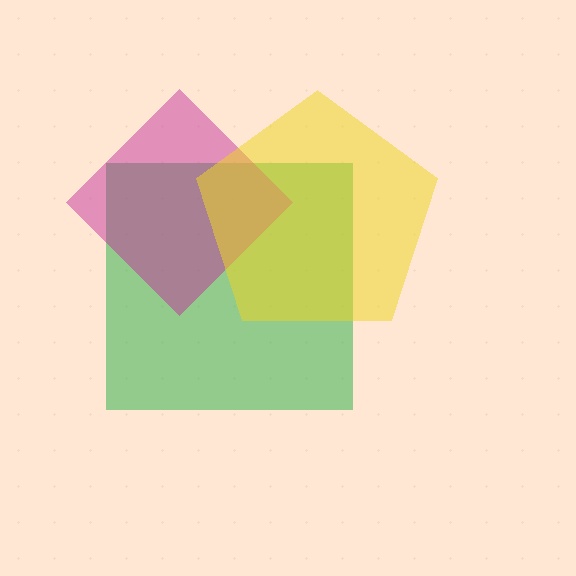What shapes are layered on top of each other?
The layered shapes are: a green square, a magenta diamond, a yellow pentagon.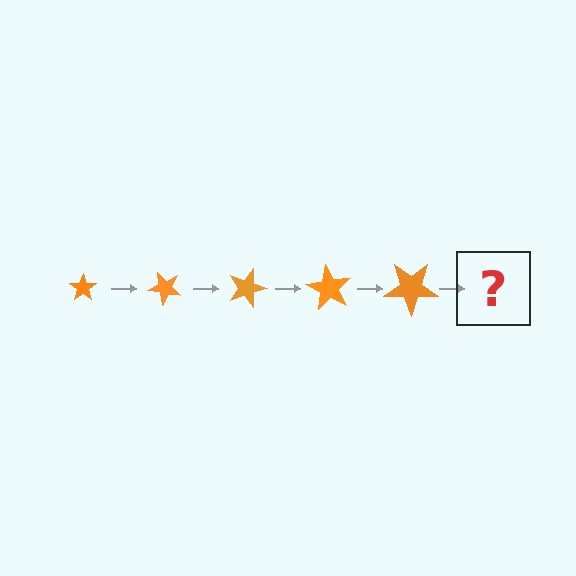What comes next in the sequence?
The next element should be a star, larger than the previous one and rotated 225 degrees from the start.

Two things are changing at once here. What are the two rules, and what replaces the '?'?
The two rules are that the star grows larger each step and it rotates 45 degrees each step. The '?' should be a star, larger than the previous one and rotated 225 degrees from the start.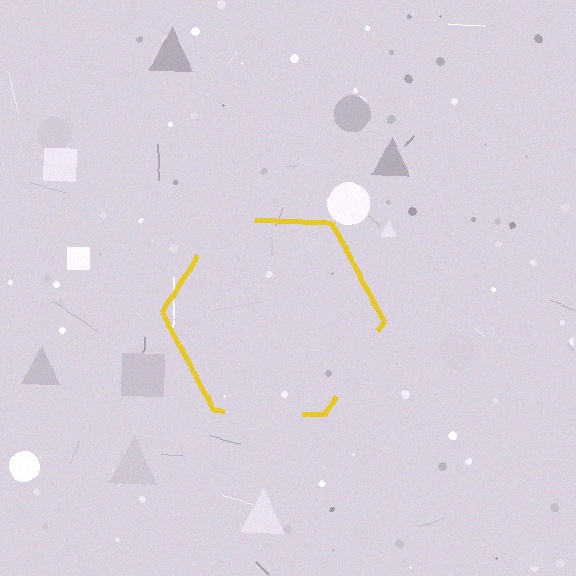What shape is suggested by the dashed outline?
The dashed outline suggests a hexagon.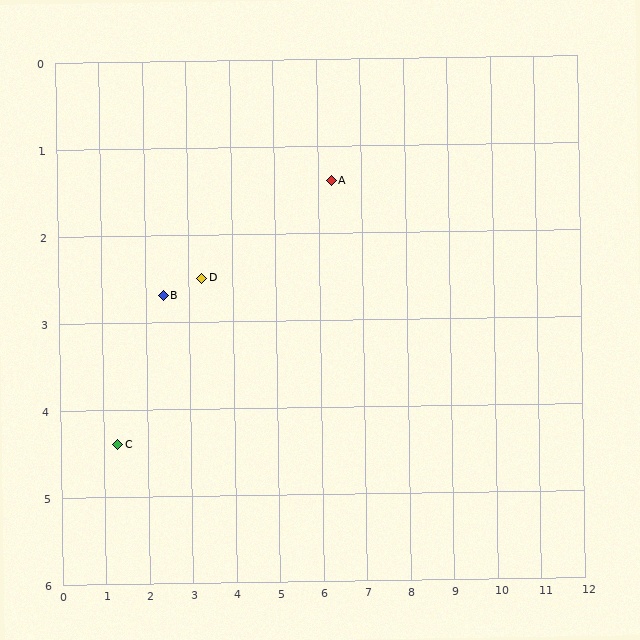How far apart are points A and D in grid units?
Points A and D are about 3.2 grid units apart.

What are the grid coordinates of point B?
Point B is at approximately (2.4, 2.7).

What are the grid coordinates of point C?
Point C is at approximately (1.3, 4.4).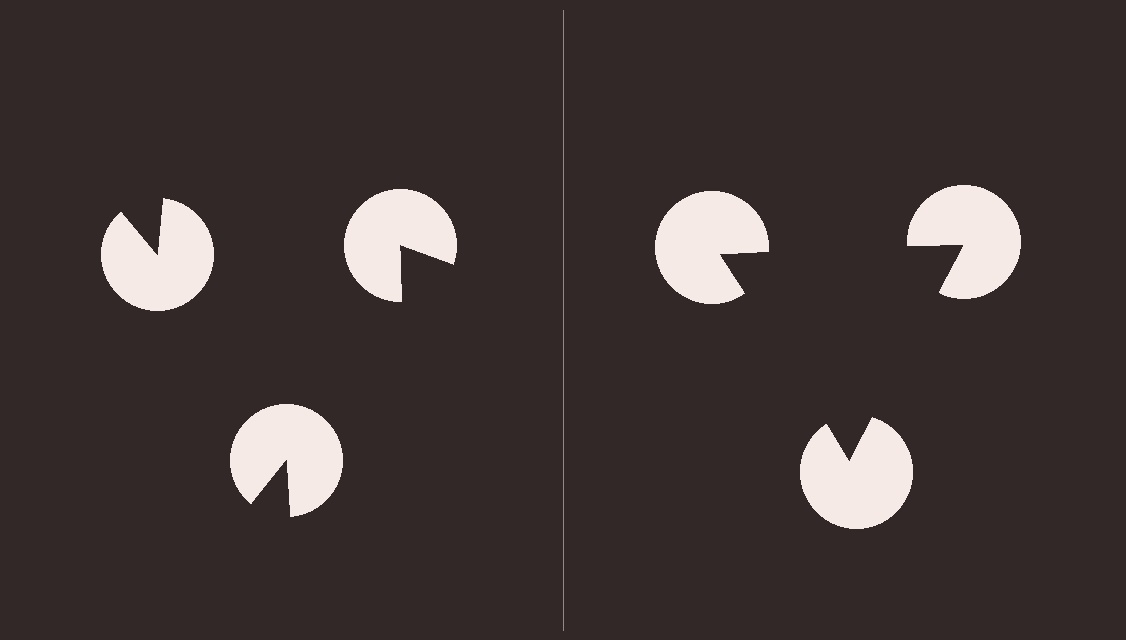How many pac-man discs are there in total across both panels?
6 — 3 on each side.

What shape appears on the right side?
An illusory triangle.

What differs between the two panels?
The pac-man discs are positioned identically on both sides; only the wedge orientations differ. On the right they align to a triangle; on the left they are misaligned.